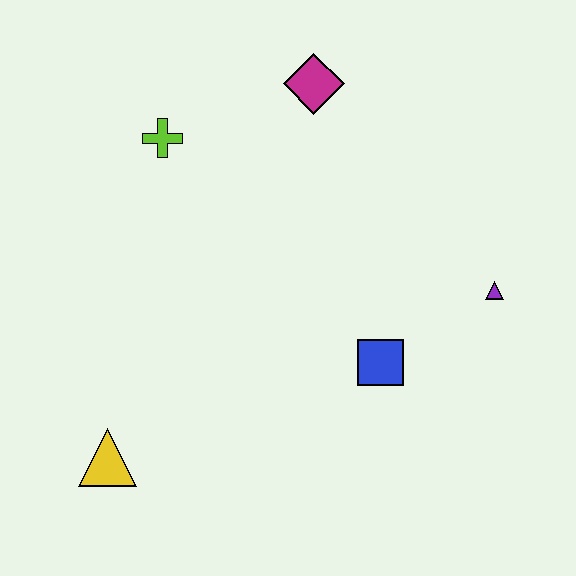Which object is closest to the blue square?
The purple triangle is closest to the blue square.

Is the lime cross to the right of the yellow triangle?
Yes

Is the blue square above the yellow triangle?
Yes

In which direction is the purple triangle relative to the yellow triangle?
The purple triangle is to the right of the yellow triangle.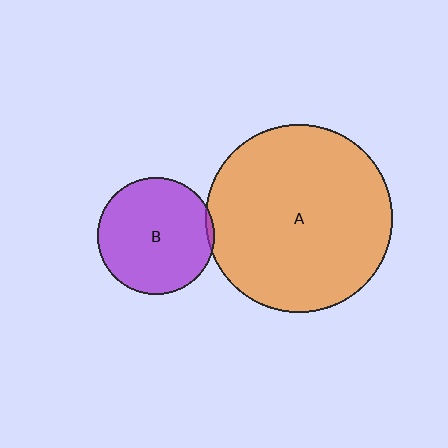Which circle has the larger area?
Circle A (orange).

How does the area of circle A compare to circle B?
Approximately 2.6 times.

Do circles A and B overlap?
Yes.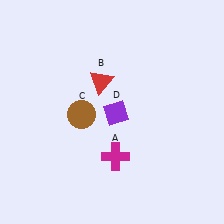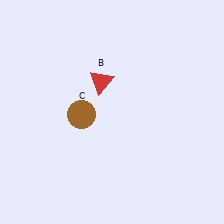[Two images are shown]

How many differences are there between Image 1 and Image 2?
There are 2 differences between the two images.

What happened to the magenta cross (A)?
The magenta cross (A) was removed in Image 2. It was in the bottom-right area of Image 1.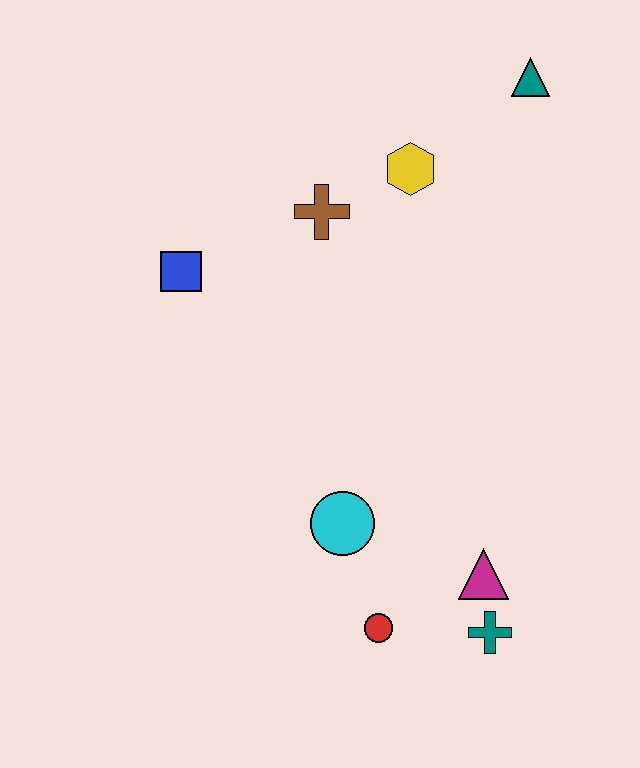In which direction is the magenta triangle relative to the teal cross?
The magenta triangle is above the teal cross.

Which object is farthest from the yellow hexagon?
The teal cross is farthest from the yellow hexagon.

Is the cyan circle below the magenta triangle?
No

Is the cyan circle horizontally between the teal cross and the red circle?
No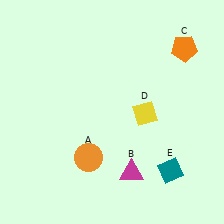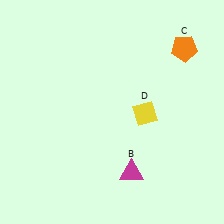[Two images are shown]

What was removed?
The teal diamond (E), the orange circle (A) were removed in Image 2.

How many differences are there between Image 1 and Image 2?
There are 2 differences between the two images.